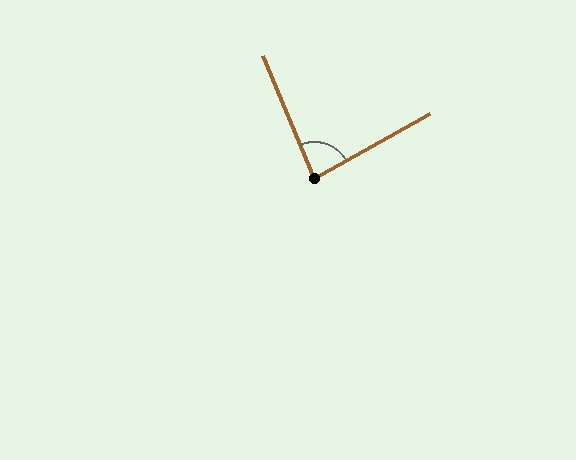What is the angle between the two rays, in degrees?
Approximately 83 degrees.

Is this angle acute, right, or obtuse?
It is acute.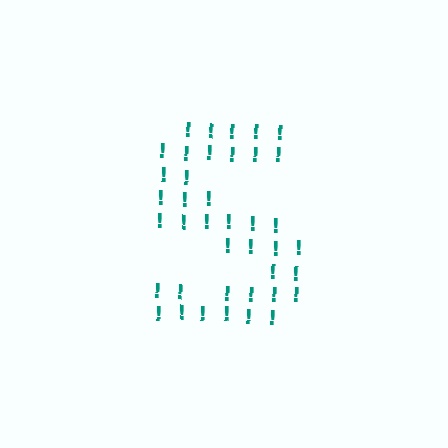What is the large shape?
The large shape is the letter S.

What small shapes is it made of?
It is made of small exclamation marks.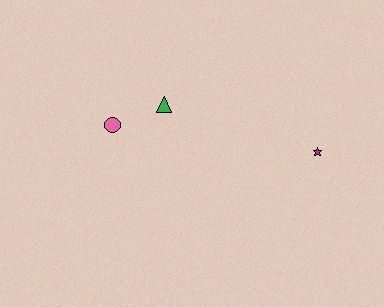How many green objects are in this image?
There is 1 green object.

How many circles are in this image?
There is 1 circle.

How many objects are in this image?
There are 3 objects.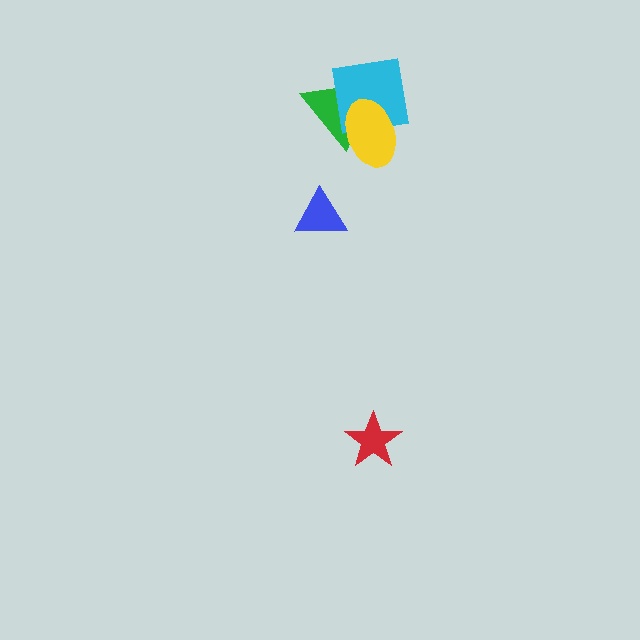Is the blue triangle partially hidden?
No, no other shape covers it.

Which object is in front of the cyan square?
The yellow ellipse is in front of the cyan square.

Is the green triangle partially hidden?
Yes, it is partially covered by another shape.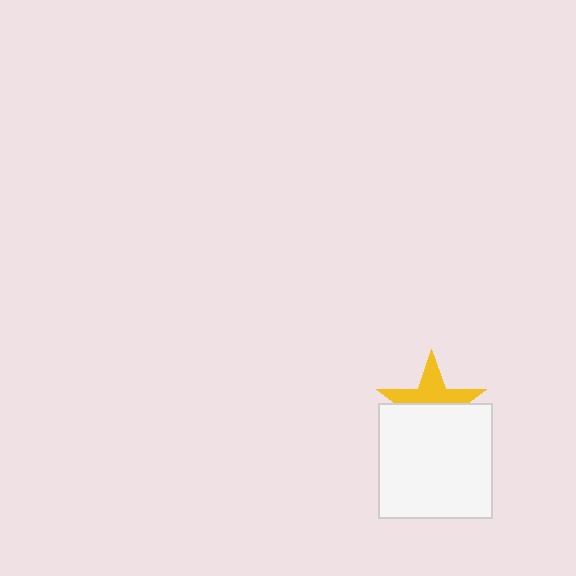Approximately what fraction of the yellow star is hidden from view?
Roughly 53% of the yellow star is hidden behind the white square.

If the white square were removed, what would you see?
You would see the complete yellow star.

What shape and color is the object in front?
The object in front is a white square.